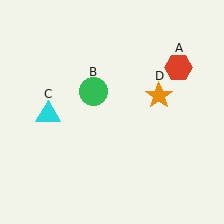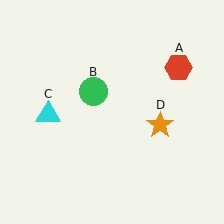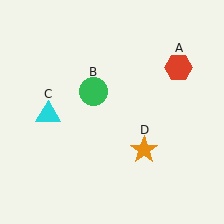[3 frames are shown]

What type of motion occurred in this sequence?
The orange star (object D) rotated clockwise around the center of the scene.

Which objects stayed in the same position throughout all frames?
Red hexagon (object A) and green circle (object B) and cyan triangle (object C) remained stationary.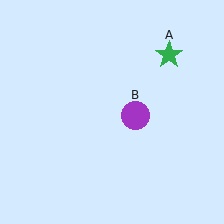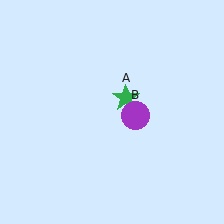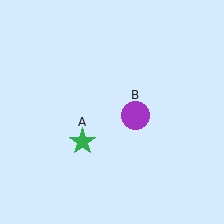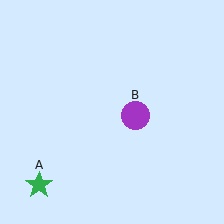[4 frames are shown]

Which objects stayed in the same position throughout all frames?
Purple circle (object B) remained stationary.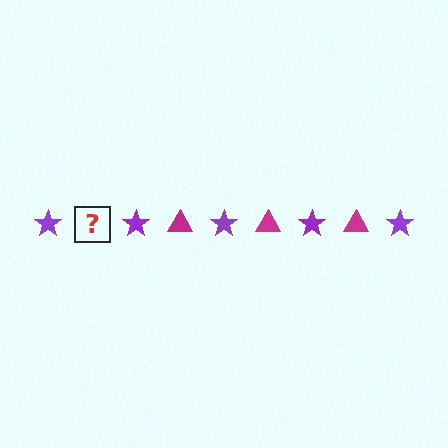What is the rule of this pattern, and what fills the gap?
The rule is that the pattern alternates between purple star and magenta triangle. The gap should be filled with a magenta triangle.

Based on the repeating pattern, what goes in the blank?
The blank should be a magenta triangle.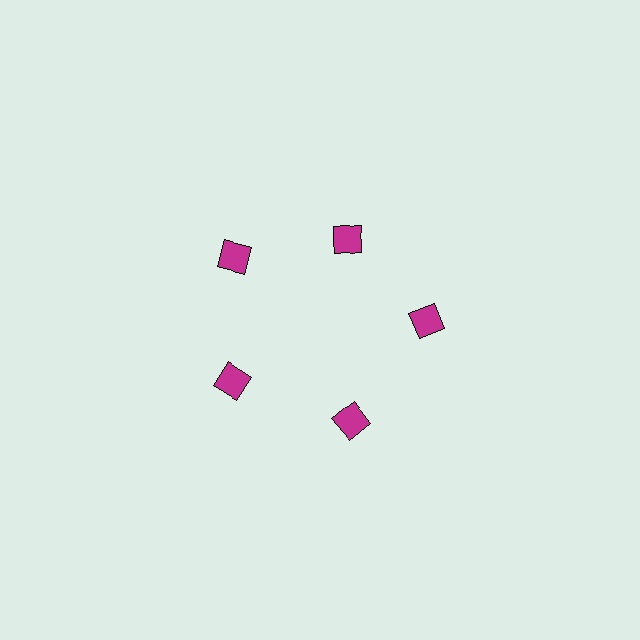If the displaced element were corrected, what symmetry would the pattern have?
It would have 5-fold rotational symmetry — the pattern would map onto itself every 72 degrees.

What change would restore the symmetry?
The symmetry would be restored by moving it outward, back onto the ring so that all 5 squares sit at equal angles and equal distance from the center.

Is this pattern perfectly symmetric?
No. The 5 magenta squares are arranged in a ring, but one element near the 1 o'clock position is pulled inward toward the center, breaking the 5-fold rotational symmetry.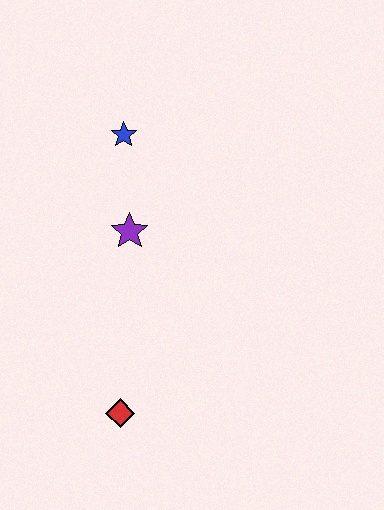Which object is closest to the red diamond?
The purple star is closest to the red diamond.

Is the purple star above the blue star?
No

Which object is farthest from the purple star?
The red diamond is farthest from the purple star.